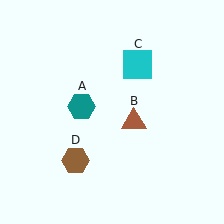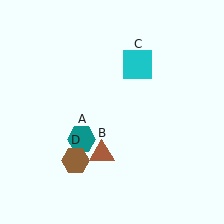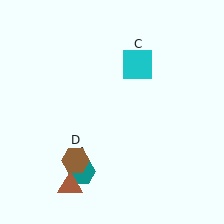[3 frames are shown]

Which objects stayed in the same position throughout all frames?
Cyan square (object C) and brown hexagon (object D) remained stationary.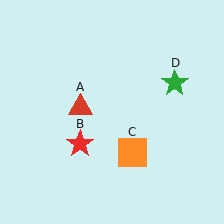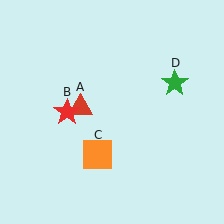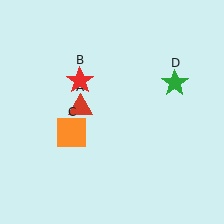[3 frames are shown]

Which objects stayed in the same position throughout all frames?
Red triangle (object A) and green star (object D) remained stationary.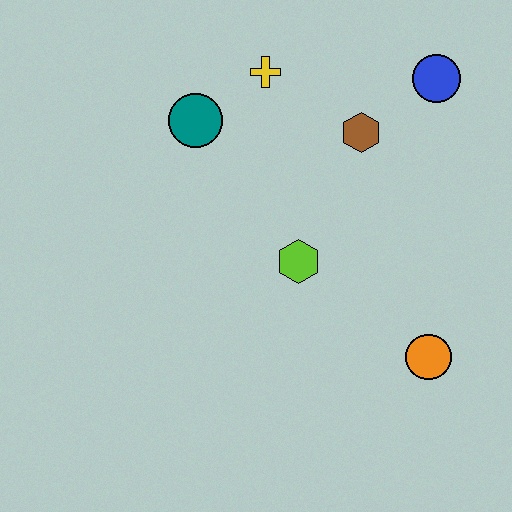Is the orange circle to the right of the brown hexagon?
Yes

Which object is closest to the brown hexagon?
The blue circle is closest to the brown hexagon.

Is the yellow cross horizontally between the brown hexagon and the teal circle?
Yes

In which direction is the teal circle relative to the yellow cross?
The teal circle is to the left of the yellow cross.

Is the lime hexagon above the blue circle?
No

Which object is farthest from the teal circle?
The orange circle is farthest from the teal circle.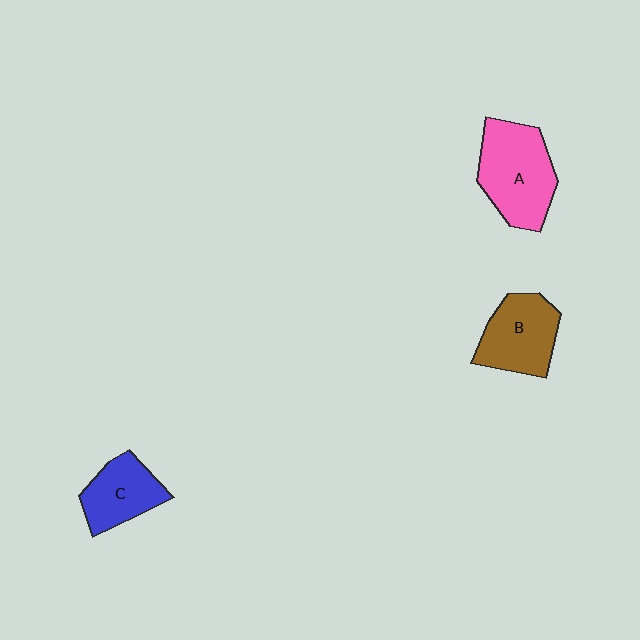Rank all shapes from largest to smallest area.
From largest to smallest: A (pink), B (brown), C (blue).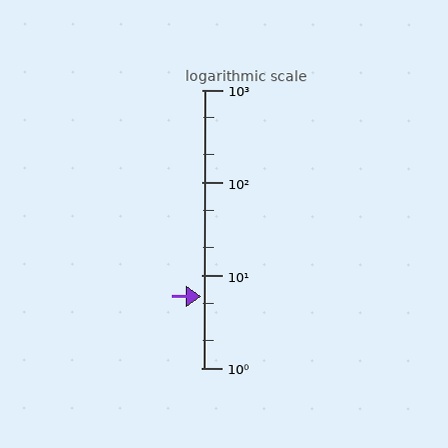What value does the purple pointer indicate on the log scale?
The pointer indicates approximately 5.9.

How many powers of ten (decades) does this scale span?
The scale spans 3 decades, from 1 to 1000.